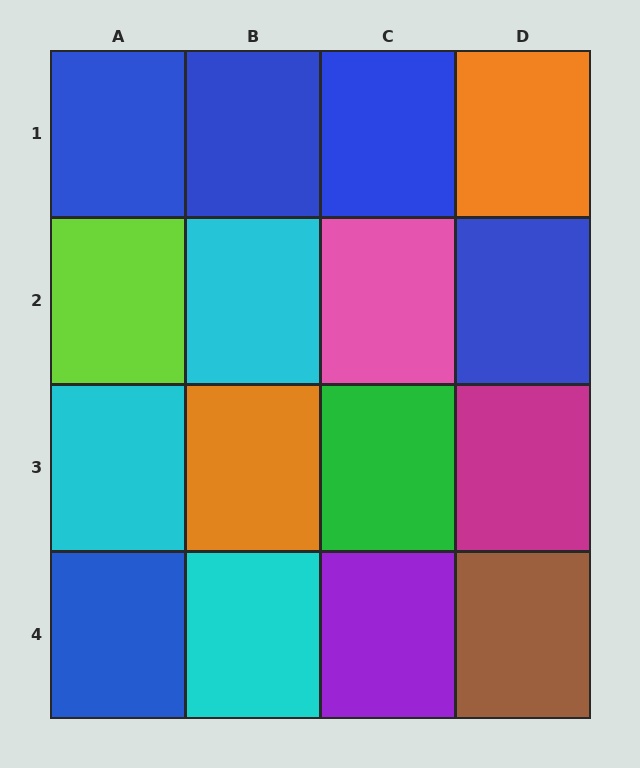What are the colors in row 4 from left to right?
Blue, cyan, purple, brown.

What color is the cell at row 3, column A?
Cyan.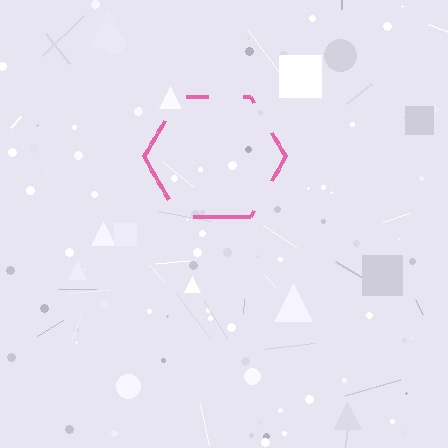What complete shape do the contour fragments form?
The contour fragments form a hexagon.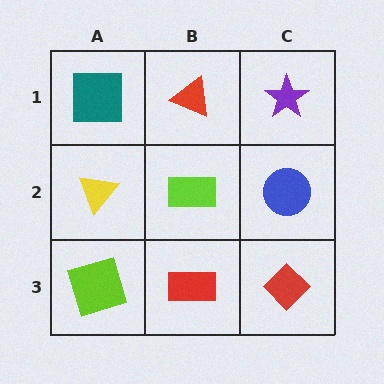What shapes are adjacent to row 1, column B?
A lime rectangle (row 2, column B), a teal square (row 1, column A), a purple star (row 1, column C).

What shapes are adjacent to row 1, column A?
A yellow triangle (row 2, column A), a red triangle (row 1, column B).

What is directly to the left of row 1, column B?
A teal square.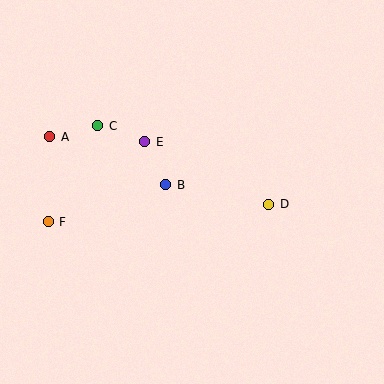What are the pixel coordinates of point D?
Point D is at (269, 204).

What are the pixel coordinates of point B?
Point B is at (166, 185).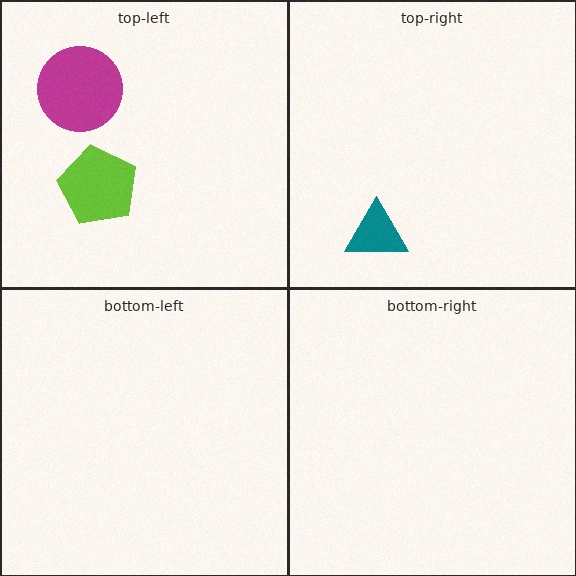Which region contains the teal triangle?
The top-right region.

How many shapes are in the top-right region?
1.